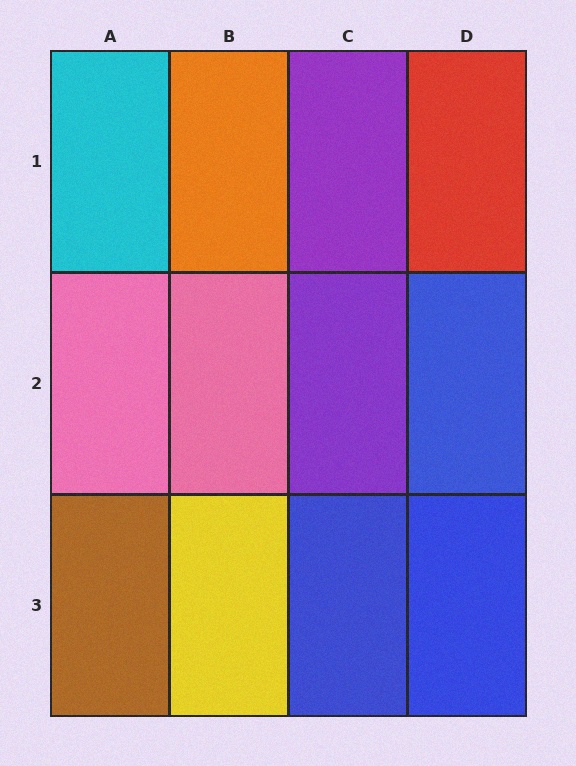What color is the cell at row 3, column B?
Yellow.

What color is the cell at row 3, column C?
Blue.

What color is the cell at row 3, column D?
Blue.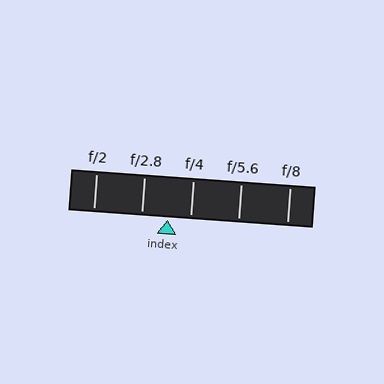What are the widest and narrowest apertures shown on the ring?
The widest aperture shown is f/2 and the narrowest is f/8.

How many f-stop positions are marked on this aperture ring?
There are 5 f-stop positions marked.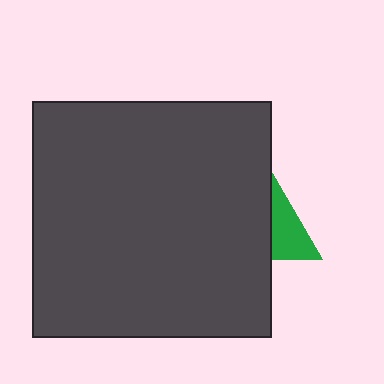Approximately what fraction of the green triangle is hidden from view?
Roughly 65% of the green triangle is hidden behind the dark gray rectangle.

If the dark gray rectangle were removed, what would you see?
You would see the complete green triangle.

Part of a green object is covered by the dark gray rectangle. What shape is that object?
It is a triangle.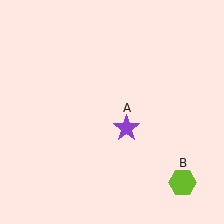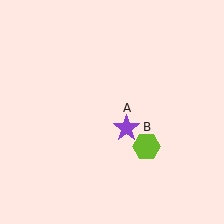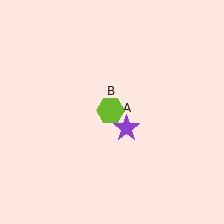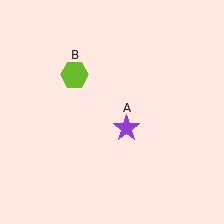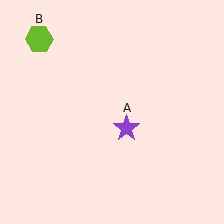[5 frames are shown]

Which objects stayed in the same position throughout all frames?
Purple star (object A) remained stationary.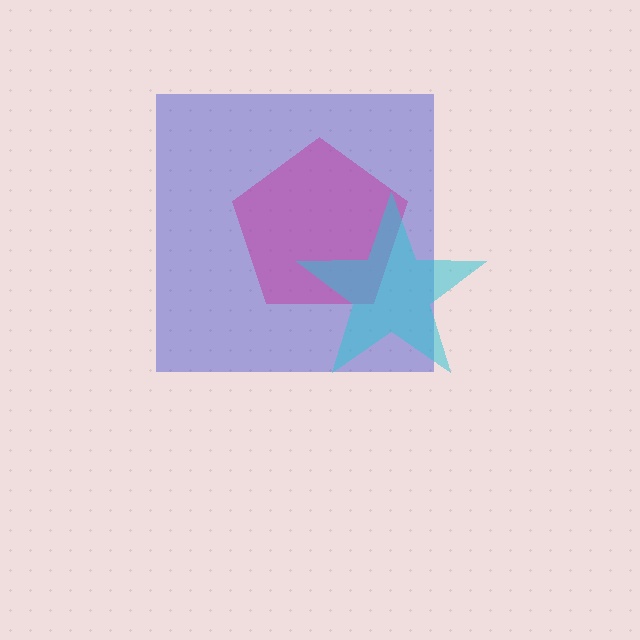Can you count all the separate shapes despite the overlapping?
Yes, there are 3 separate shapes.